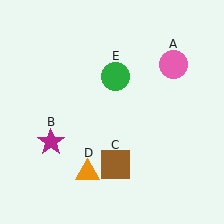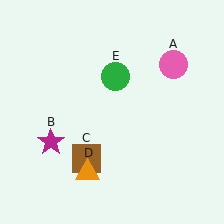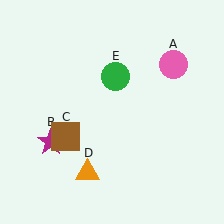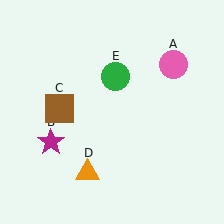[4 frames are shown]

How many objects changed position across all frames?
1 object changed position: brown square (object C).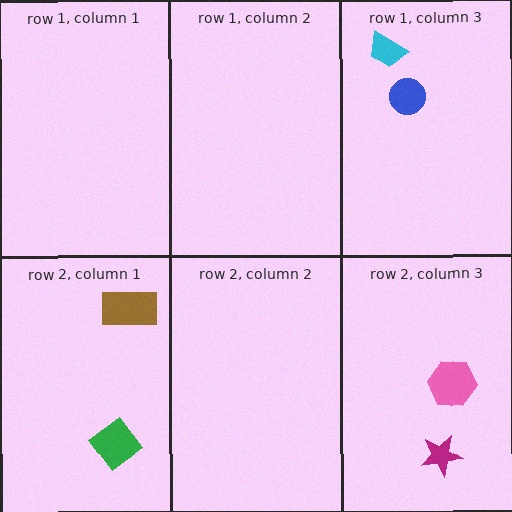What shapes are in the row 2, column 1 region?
The green diamond, the brown rectangle.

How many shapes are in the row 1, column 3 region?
2.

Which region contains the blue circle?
The row 1, column 3 region.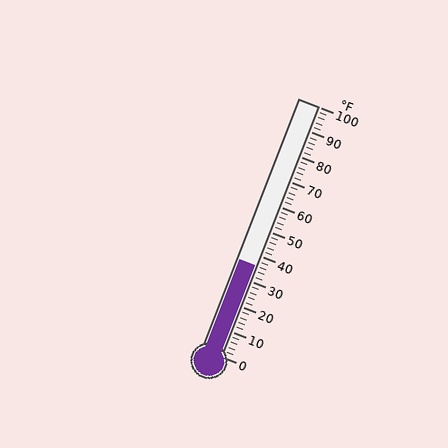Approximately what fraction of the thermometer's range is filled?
The thermometer is filled to approximately 35% of its range.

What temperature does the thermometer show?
The thermometer shows approximately 36°F.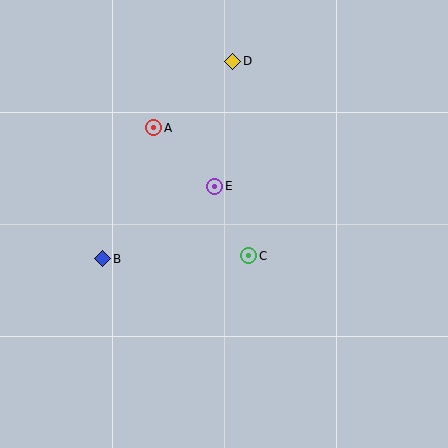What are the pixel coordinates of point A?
Point A is at (154, 128).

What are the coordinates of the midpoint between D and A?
The midpoint between D and A is at (193, 95).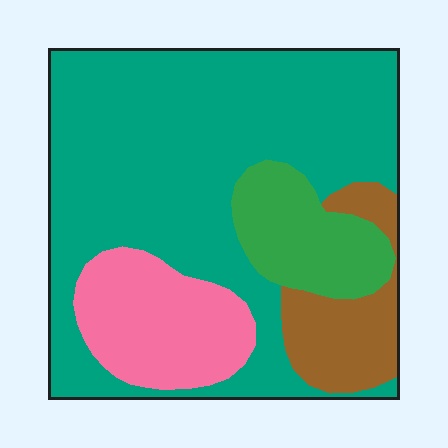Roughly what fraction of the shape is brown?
Brown takes up about one tenth (1/10) of the shape.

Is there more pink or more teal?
Teal.